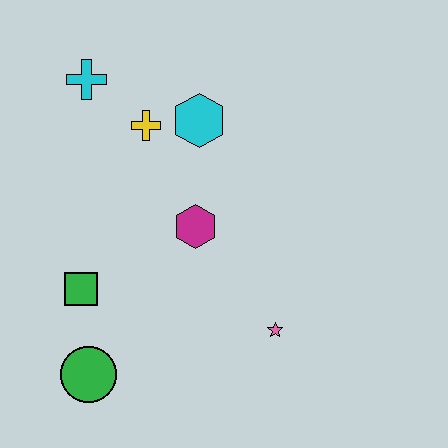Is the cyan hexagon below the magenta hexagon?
No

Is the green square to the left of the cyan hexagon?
Yes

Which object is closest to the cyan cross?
The yellow cross is closest to the cyan cross.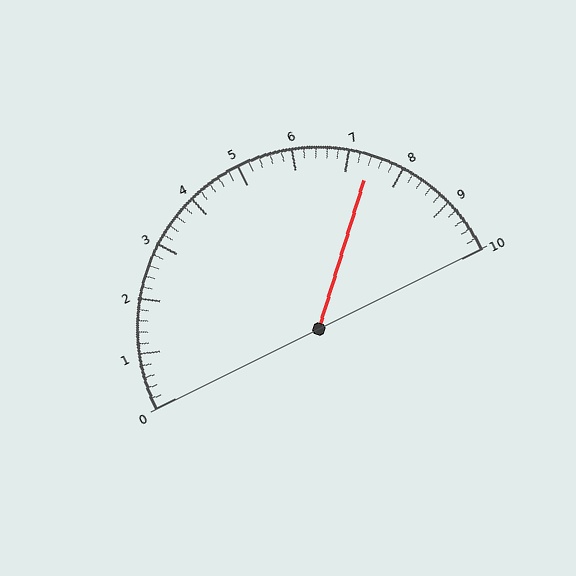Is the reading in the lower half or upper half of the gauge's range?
The reading is in the upper half of the range (0 to 10).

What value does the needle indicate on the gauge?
The needle indicates approximately 7.4.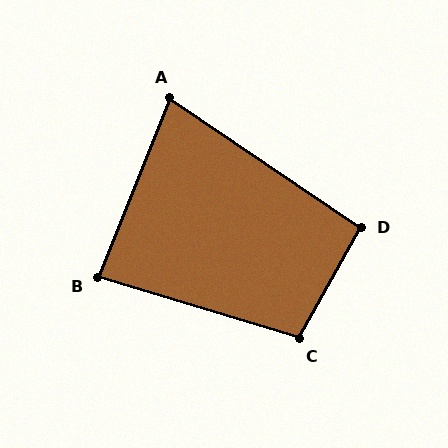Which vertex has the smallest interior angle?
A, at approximately 78 degrees.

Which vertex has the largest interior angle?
C, at approximately 102 degrees.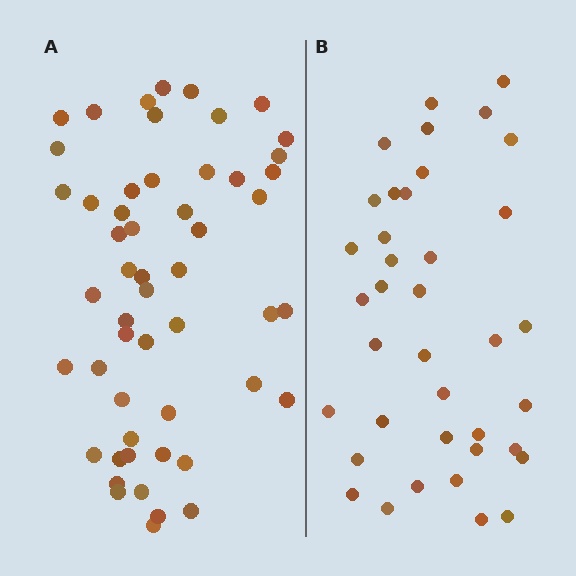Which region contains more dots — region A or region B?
Region A (the left region) has more dots.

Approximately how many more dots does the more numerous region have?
Region A has approximately 15 more dots than region B.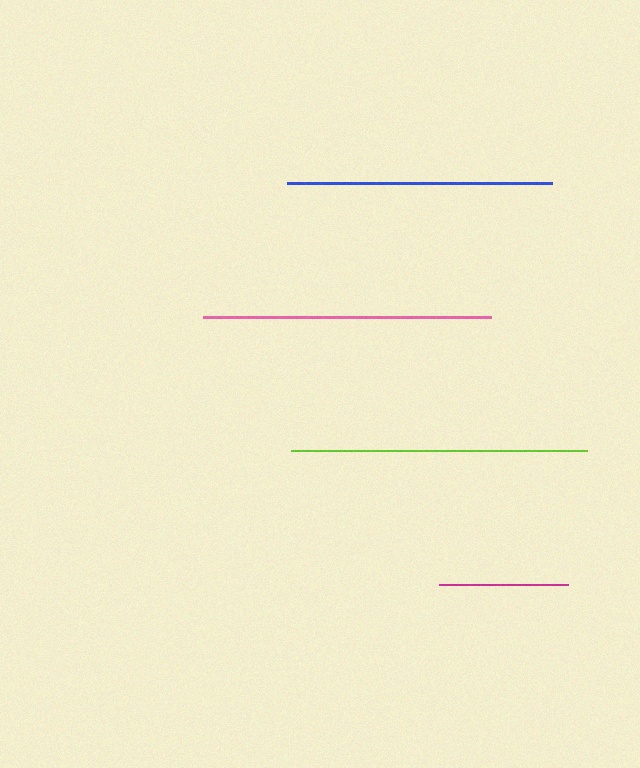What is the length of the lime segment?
The lime segment is approximately 296 pixels long.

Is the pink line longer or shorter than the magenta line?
The pink line is longer than the magenta line.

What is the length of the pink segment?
The pink segment is approximately 287 pixels long.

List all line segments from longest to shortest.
From longest to shortest: lime, pink, blue, magenta.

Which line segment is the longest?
The lime line is the longest at approximately 296 pixels.